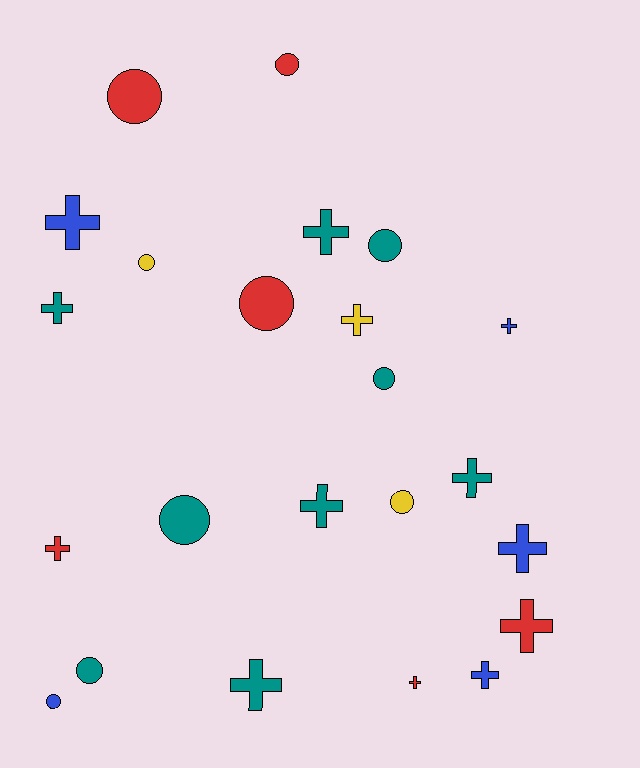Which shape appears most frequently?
Cross, with 13 objects.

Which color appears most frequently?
Teal, with 9 objects.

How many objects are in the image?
There are 23 objects.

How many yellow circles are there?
There are 2 yellow circles.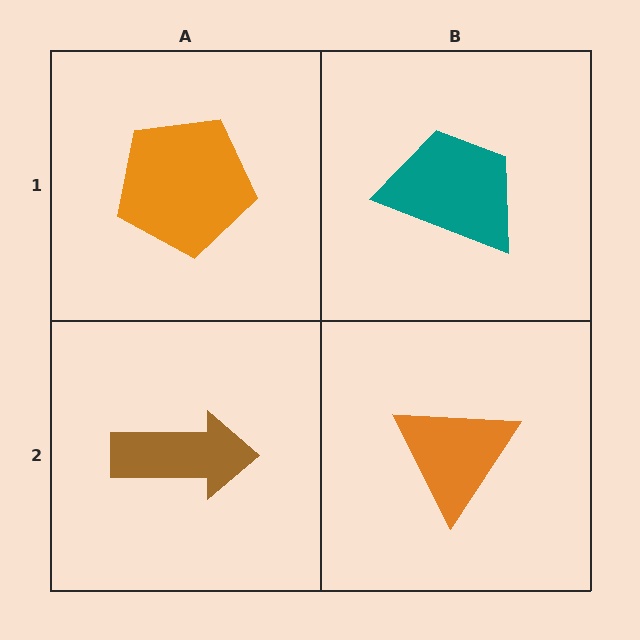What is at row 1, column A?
An orange pentagon.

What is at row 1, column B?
A teal trapezoid.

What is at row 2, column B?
An orange triangle.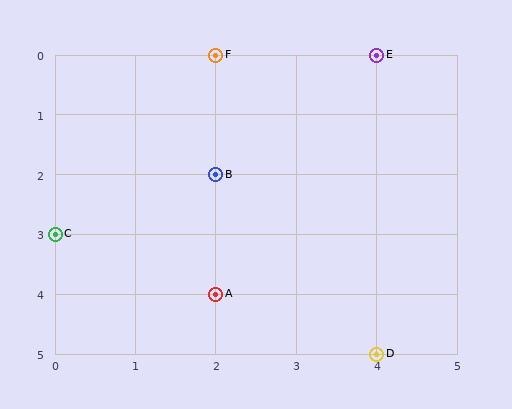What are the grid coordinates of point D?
Point D is at grid coordinates (4, 5).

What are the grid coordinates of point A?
Point A is at grid coordinates (2, 4).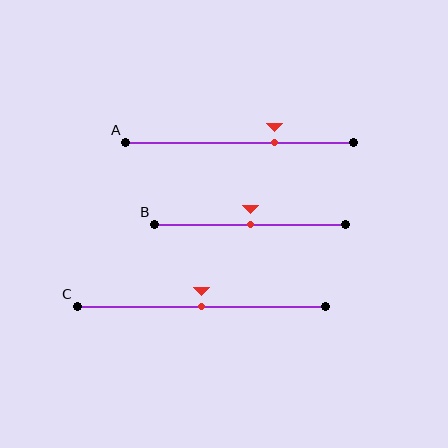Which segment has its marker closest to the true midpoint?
Segment B has its marker closest to the true midpoint.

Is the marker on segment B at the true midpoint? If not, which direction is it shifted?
Yes, the marker on segment B is at the true midpoint.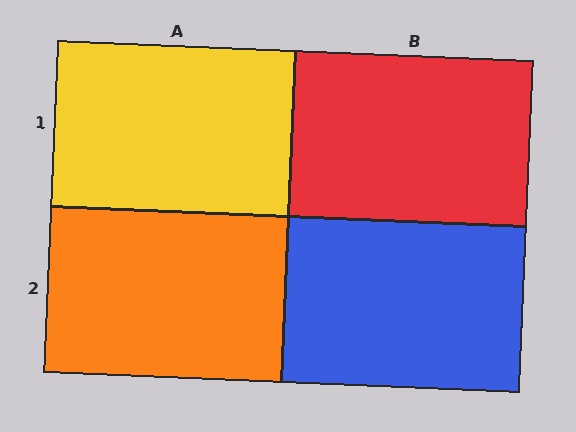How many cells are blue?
1 cell is blue.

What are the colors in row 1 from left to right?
Yellow, red.